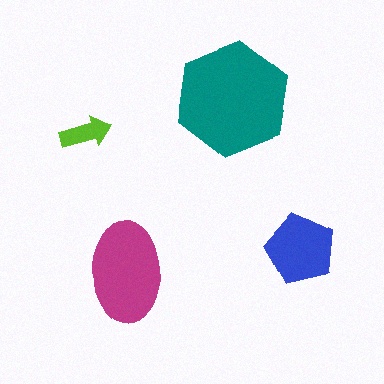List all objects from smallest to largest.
The lime arrow, the blue pentagon, the magenta ellipse, the teal hexagon.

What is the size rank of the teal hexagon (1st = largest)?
1st.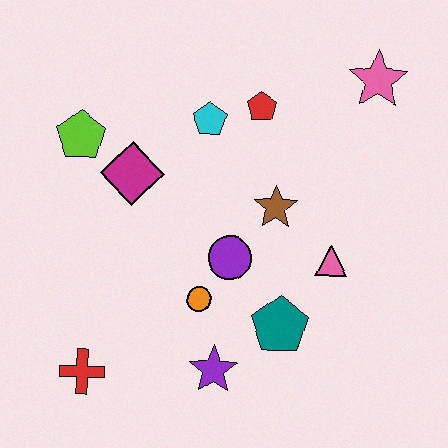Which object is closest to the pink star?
The red pentagon is closest to the pink star.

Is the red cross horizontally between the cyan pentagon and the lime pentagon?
Yes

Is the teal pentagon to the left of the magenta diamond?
No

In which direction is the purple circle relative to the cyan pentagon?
The purple circle is below the cyan pentagon.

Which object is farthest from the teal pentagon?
The lime pentagon is farthest from the teal pentagon.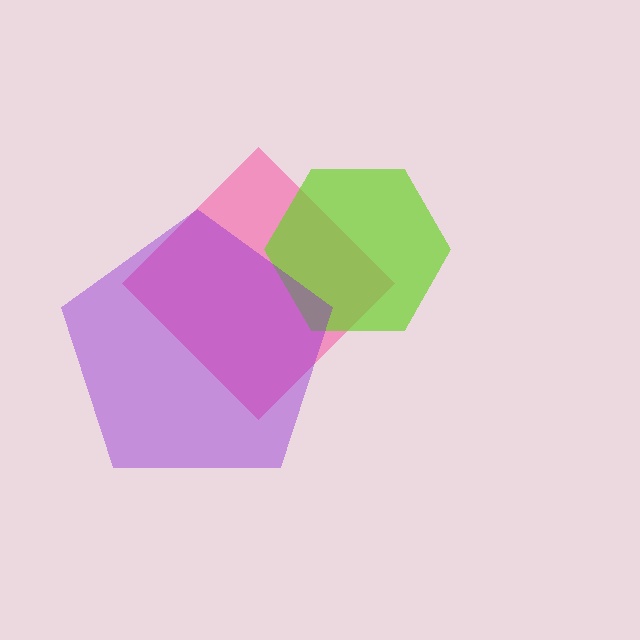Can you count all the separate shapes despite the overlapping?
Yes, there are 3 separate shapes.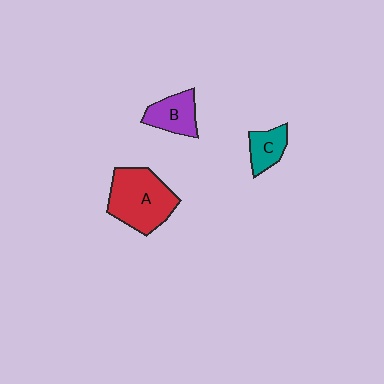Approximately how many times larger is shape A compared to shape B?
Approximately 1.9 times.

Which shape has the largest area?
Shape A (red).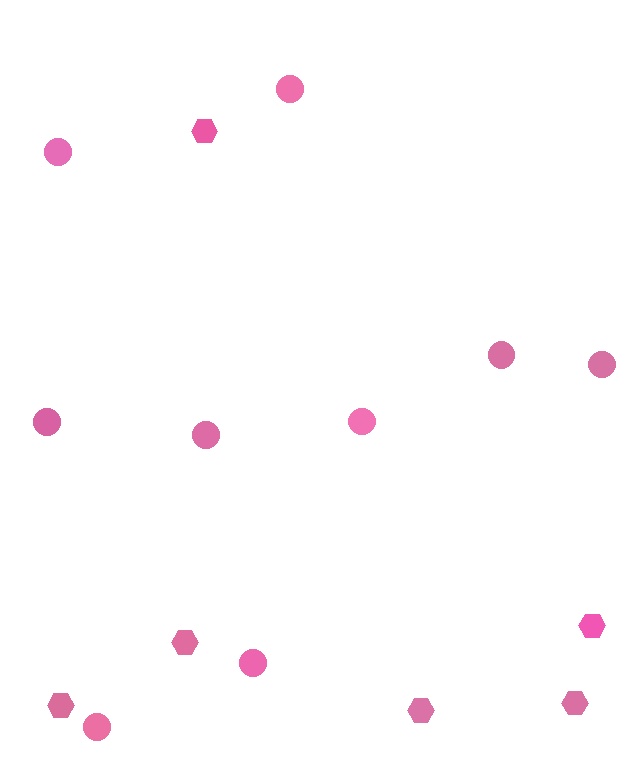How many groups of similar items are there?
There are 2 groups: one group of hexagons (6) and one group of circles (9).